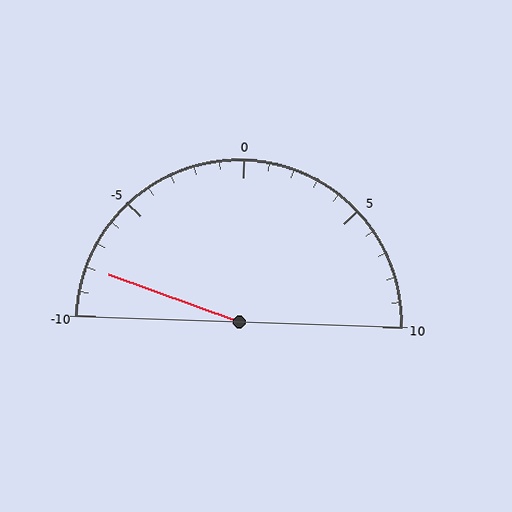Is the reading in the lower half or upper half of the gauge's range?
The reading is in the lower half of the range (-10 to 10).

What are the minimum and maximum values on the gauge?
The gauge ranges from -10 to 10.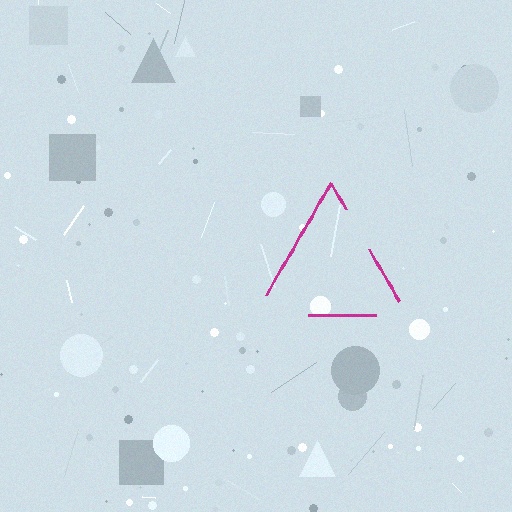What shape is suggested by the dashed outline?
The dashed outline suggests a triangle.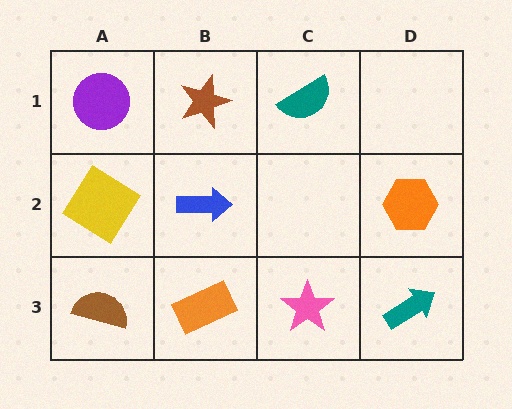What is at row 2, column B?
A blue arrow.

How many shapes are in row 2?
3 shapes.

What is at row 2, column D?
An orange hexagon.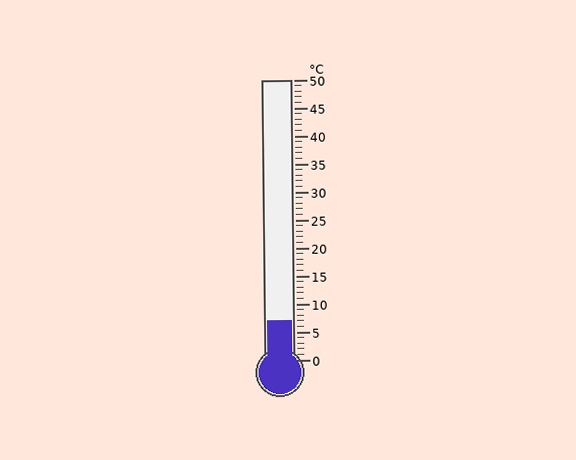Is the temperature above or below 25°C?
The temperature is below 25°C.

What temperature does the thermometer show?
The thermometer shows approximately 7°C.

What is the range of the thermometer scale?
The thermometer scale ranges from 0°C to 50°C.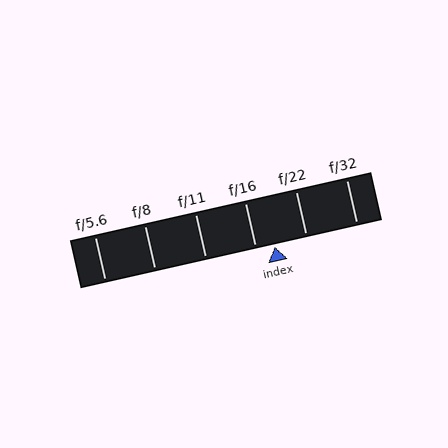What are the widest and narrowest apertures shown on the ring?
The widest aperture shown is f/5.6 and the narrowest is f/32.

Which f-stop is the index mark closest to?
The index mark is closest to f/16.